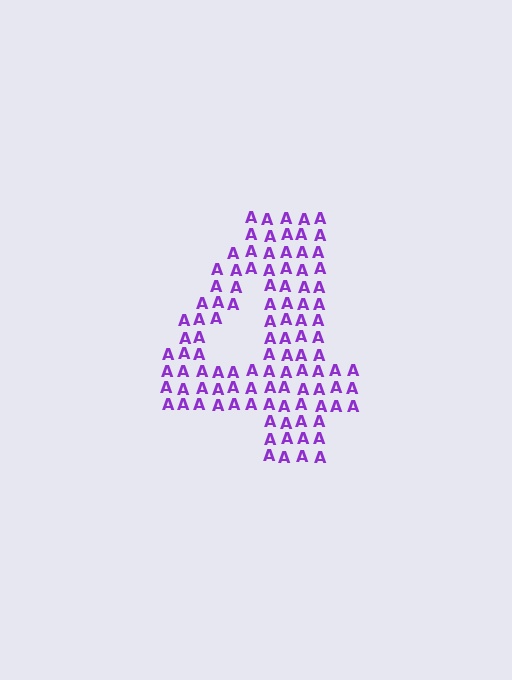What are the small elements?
The small elements are letter A's.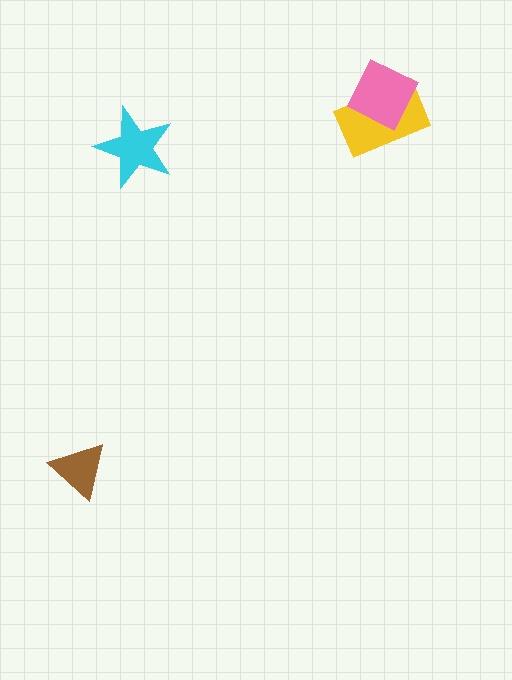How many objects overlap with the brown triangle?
0 objects overlap with the brown triangle.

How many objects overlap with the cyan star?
0 objects overlap with the cyan star.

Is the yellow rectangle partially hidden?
Yes, it is partially covered by another shape.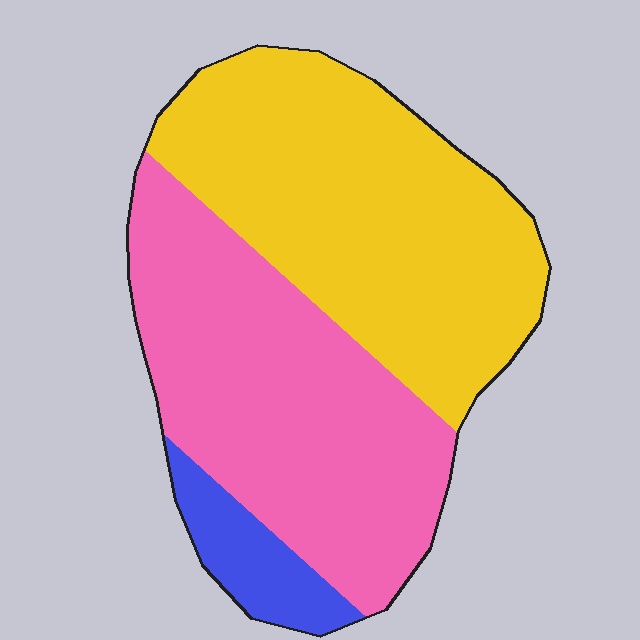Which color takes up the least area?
Blue, at roughly 10%.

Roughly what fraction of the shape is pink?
Pink covers around 45% of the shape.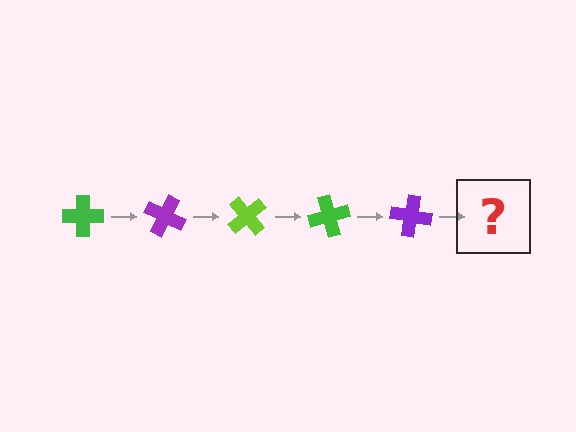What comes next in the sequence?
The next element should be a lime cross, rotated 125 degrees from the start.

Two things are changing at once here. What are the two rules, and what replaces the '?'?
The two rules are that it rotates 25 degrees each step and the color cycles through green, purple, and lime. The '?' should be a lime cross, rotated 125 degrees from the start.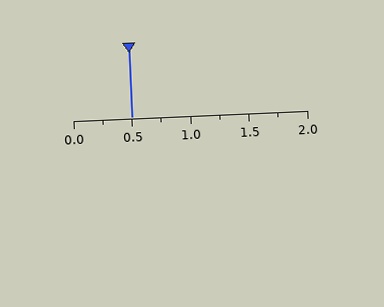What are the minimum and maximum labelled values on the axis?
The axis runs from 0.0 to 2.0.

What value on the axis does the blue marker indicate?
The marker indicates approximately 0.5.